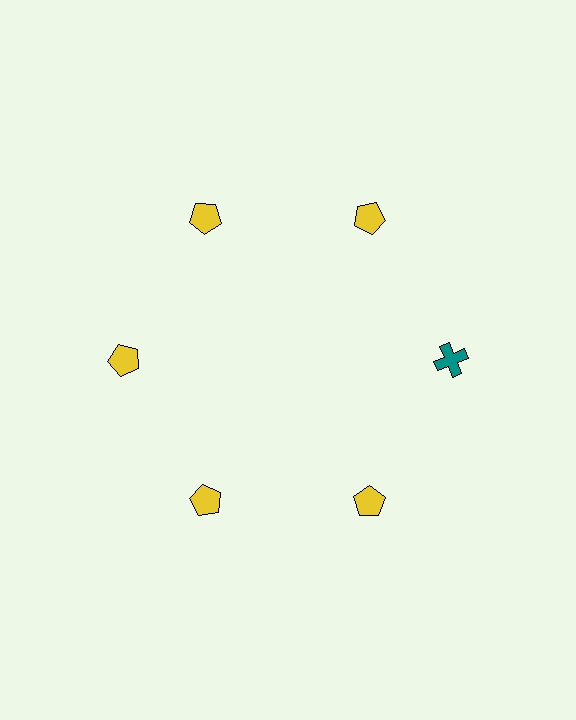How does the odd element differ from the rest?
It differs in both color (teal instead of yellow) and shape (cross instead of pentagon).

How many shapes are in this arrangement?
There are 6 shapes arranged in a ring pattern.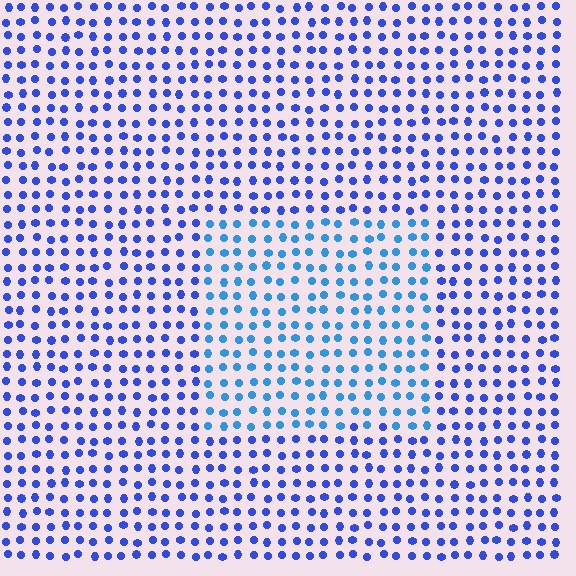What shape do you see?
I see a rectangle.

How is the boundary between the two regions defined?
The boundary is defined purely by a slight shift in hue (about 27 degrees). Spacing, size, and orientation are identical on both sides.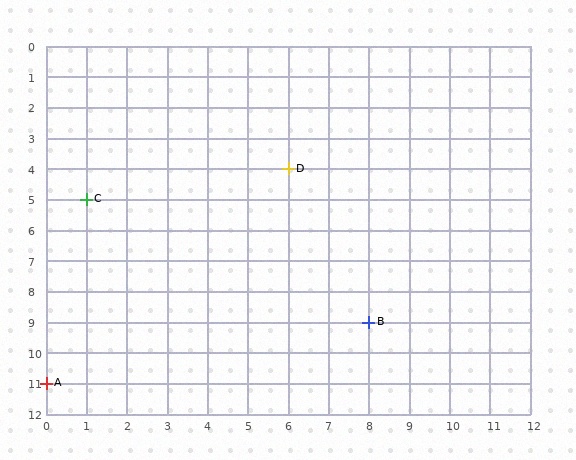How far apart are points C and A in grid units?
Points C and A are 1 column and 6 rows apart (about 6.1 grid units diagonally).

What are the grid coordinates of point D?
Point D is at grid coordinates (6, 4).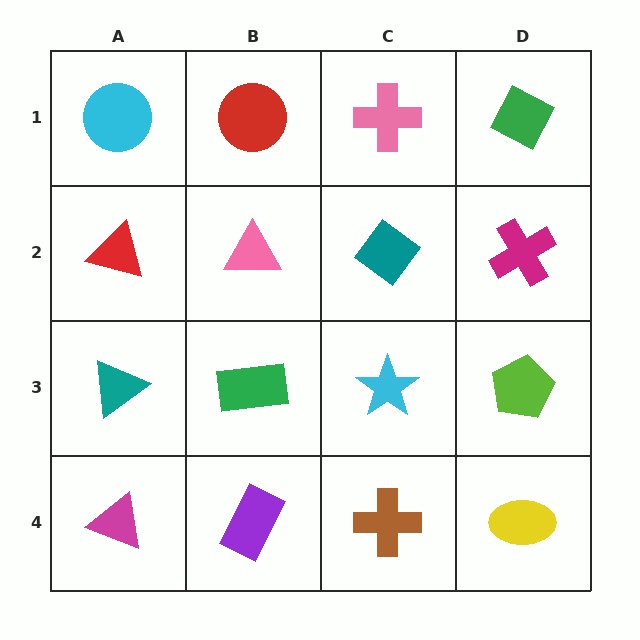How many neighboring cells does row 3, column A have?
3.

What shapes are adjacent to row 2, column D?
A green diamond (row 1, column D), a lime pentagon (row 3, column D), a teal diamond (row 2, column C).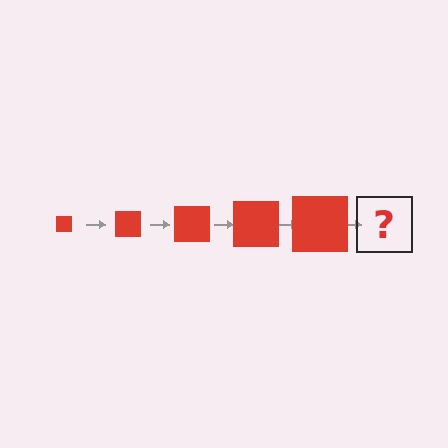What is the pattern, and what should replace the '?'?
The pattern is that the square gets progressively larger each step. The '?' should be a red square, larger than the previous one.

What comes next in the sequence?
The next element should be a red square, larger than the previous one.